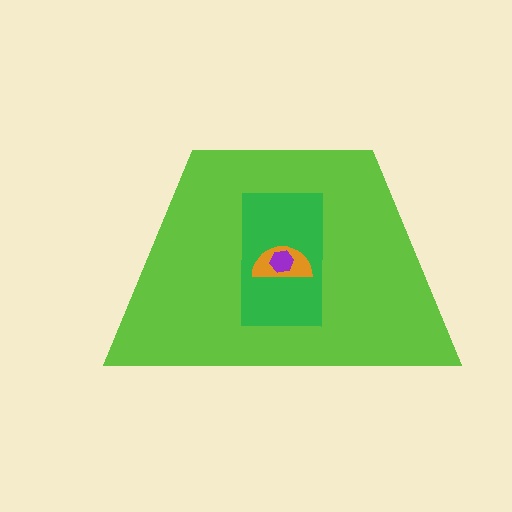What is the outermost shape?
The lime trapezoid.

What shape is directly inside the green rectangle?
The orange semicircle.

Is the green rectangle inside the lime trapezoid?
Yes.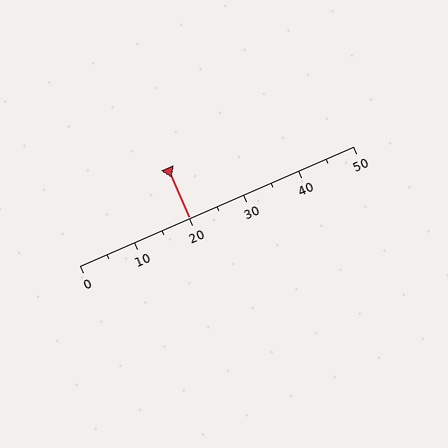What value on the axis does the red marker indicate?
The marker indicates approximately 20.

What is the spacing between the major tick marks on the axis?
The major ticks are spaced 10 apart.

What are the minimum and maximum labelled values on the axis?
The axis runs from 0 to 50.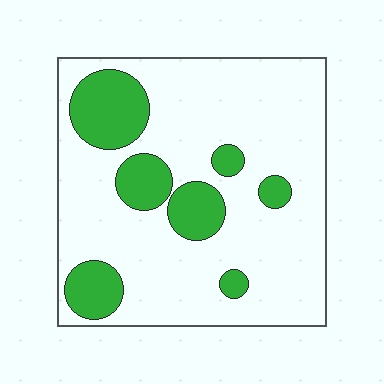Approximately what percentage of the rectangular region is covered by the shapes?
Approximately 20%.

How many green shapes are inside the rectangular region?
7.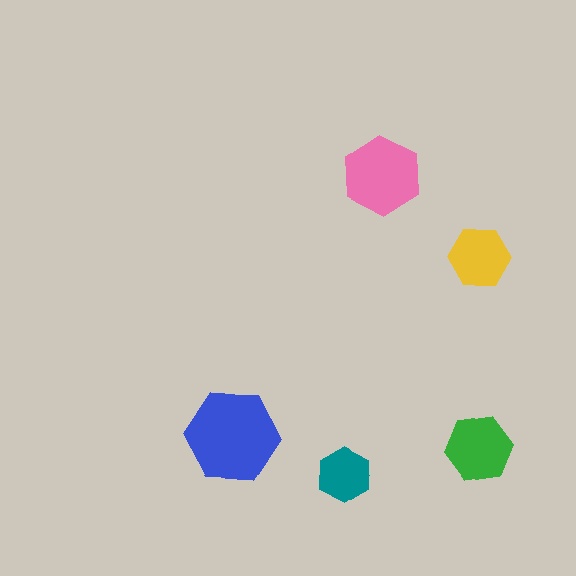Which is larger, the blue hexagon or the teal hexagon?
The blue one.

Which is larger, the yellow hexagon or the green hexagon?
The green one.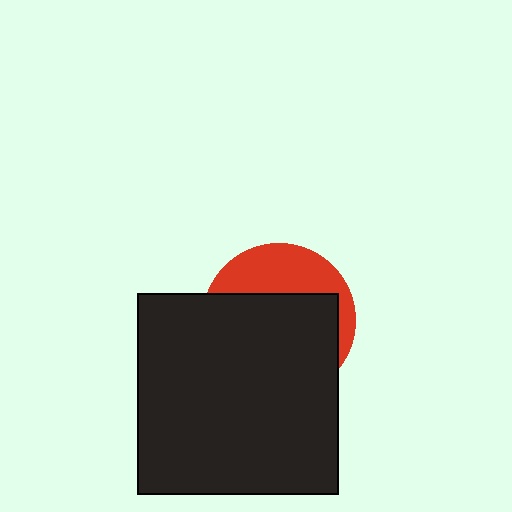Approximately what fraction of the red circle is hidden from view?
Roughly 67% of the red circle is hidden behind the black square.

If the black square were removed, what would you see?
You would see the complete red circle.